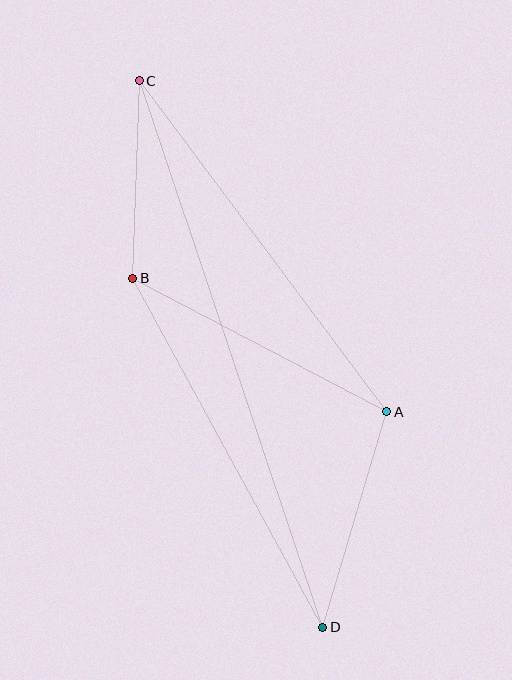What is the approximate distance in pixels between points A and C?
The distance between A and C is approximately 413 pixels.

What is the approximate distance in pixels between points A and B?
The distance between A and B is approximately 287 pixels.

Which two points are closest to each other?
Points B and C are closest to each other.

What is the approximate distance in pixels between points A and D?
The distance between A and D is approximately 225 pixels.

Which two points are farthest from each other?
Points C and D are farthest from each other.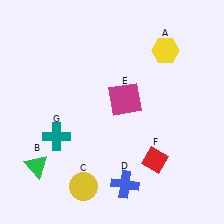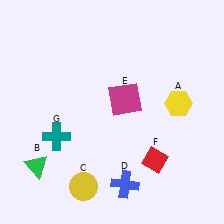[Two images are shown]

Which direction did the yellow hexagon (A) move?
The yellow hexagon (A) moved down.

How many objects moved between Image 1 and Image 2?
1 object moved between the two images.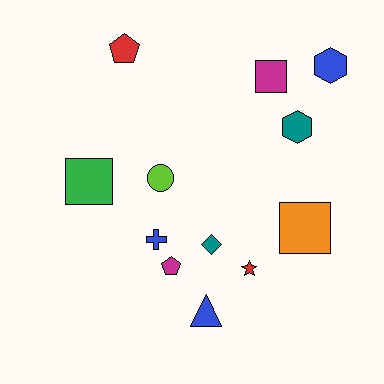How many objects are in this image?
There are 12 objects.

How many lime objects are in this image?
There is 1 lime object.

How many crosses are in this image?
There is 1 cross.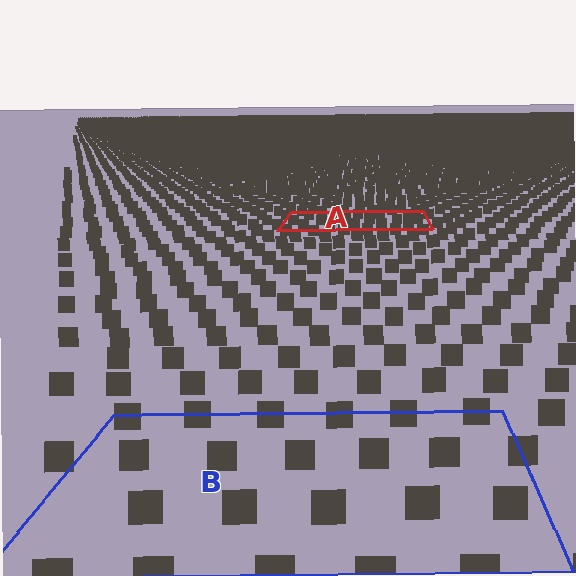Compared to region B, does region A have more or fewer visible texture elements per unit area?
Region A has more texture elements per unit area — they are packed more densely because it is farther away.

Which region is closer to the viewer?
Region B is closer. The texture elements there are larger and more spread out.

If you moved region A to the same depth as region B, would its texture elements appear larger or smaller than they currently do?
They would appear larger. At a closer depth, the same texture elements are projected at a bigger on-screen size.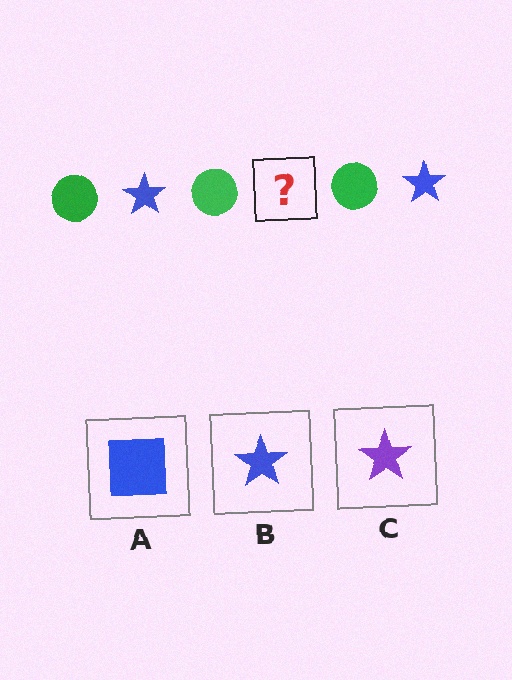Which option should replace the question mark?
Option B.